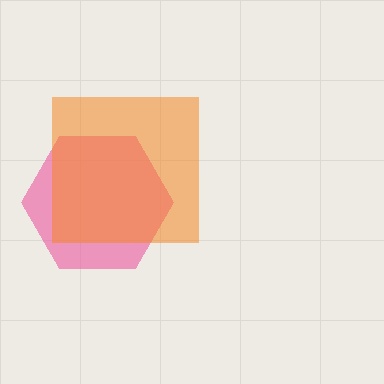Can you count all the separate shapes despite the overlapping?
Yes, there are 2 separate shapes.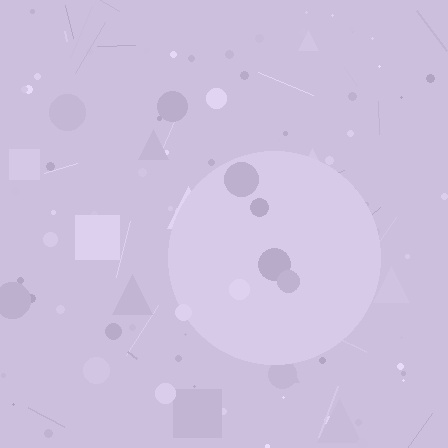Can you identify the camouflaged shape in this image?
The camouflaged shape is a circle.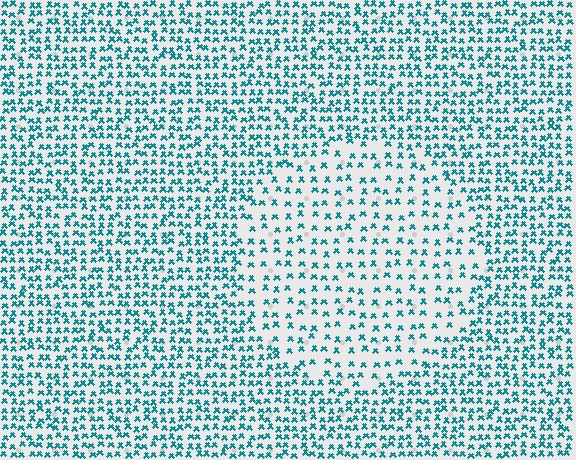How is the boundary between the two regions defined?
The boundary is defined by a change in element density (approximately 1.9x ratio). All elements are the same color, size, and shape.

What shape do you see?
I see a circle.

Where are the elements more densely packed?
The elements are more densely packed outside the circle boundary.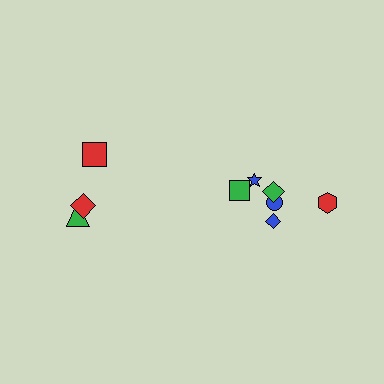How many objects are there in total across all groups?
There are 9 objects.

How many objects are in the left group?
There are 3 objects.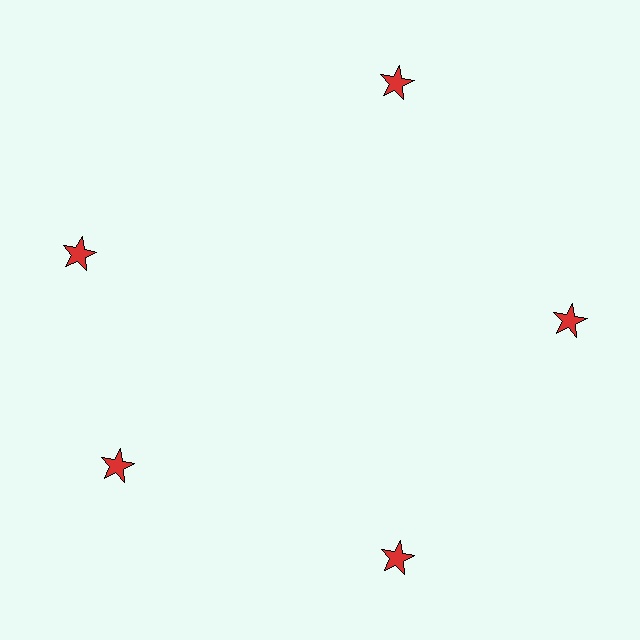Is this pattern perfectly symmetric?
No. The 5 red stars are arranged in a ring, but one element near the 10 o'clock position is rotated out of alignment along the ring, breaking the 5-fold rotational symmetry.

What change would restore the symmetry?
The symmetry would be restored by rotating it back into even spacing with its neighbors so that all 5 stars sit at equal angles and equal distance from the center.